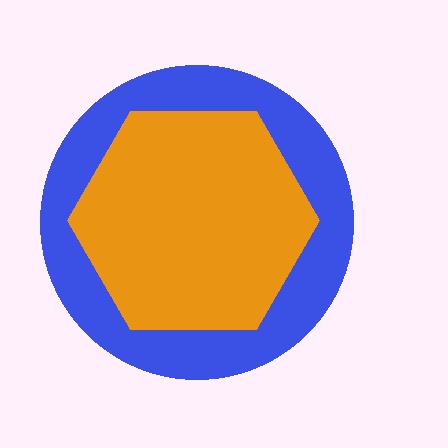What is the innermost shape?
The orange hexagon.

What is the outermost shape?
The blue circle.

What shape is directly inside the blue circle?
The orange hexagon.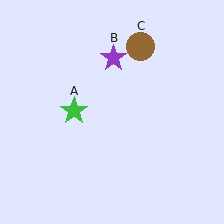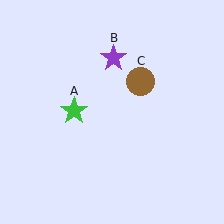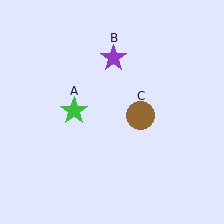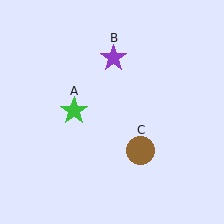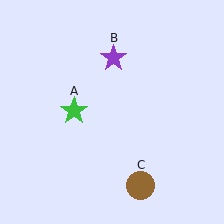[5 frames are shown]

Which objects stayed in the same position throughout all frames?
Green star (object A) and purple star (object B) remained stationary.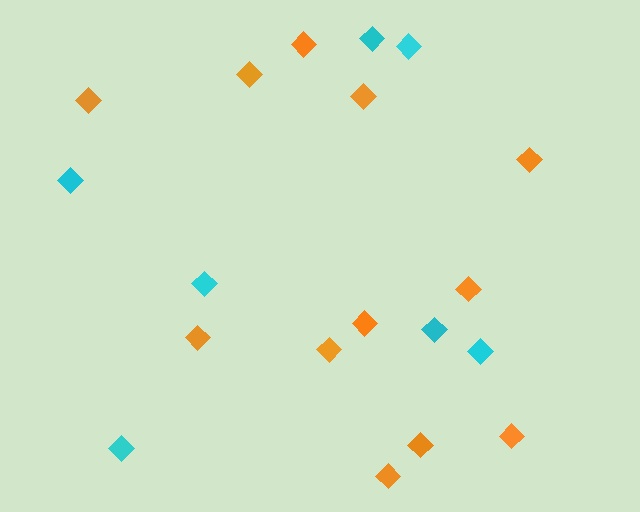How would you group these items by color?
There are 2 groups: one group of cyan diamonds (7) and one group of orange diamonds (12).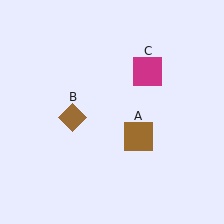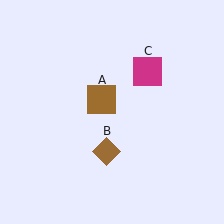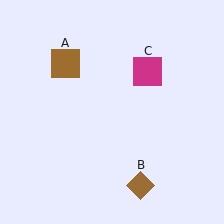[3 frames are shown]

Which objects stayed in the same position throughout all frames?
Magenta square (object C) remained stationary.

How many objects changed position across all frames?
2 objects changed position: brown square (object A), brown diamond (object B).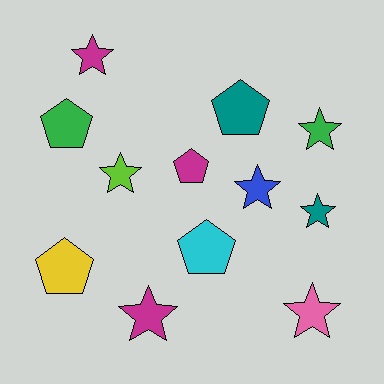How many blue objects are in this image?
There is 1 blue object.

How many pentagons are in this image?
There are 5 pentagons.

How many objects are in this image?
There are 12 objects.